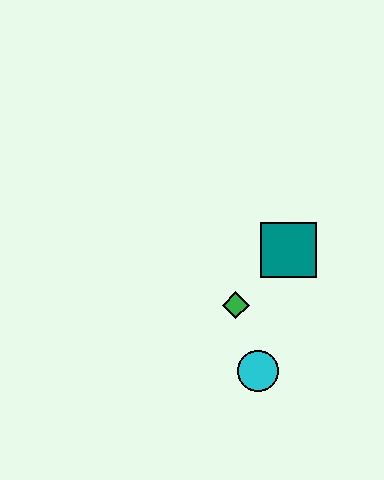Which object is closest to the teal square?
The green diamond is closest to the teal square.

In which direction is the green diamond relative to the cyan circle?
The green diamond is above the cyan circle.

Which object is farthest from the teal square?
The cyan circle is farthest from the teal square.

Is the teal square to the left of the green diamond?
No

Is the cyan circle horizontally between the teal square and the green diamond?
Yes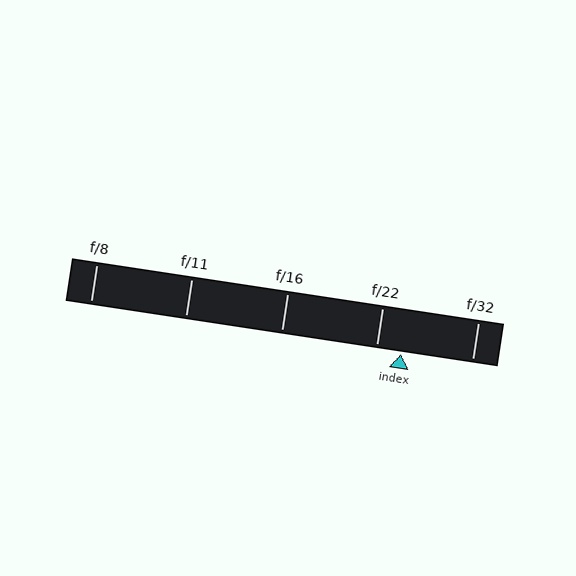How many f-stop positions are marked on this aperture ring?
There are 5 f-stop positions marked.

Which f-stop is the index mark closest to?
The index mark is closest to f/22.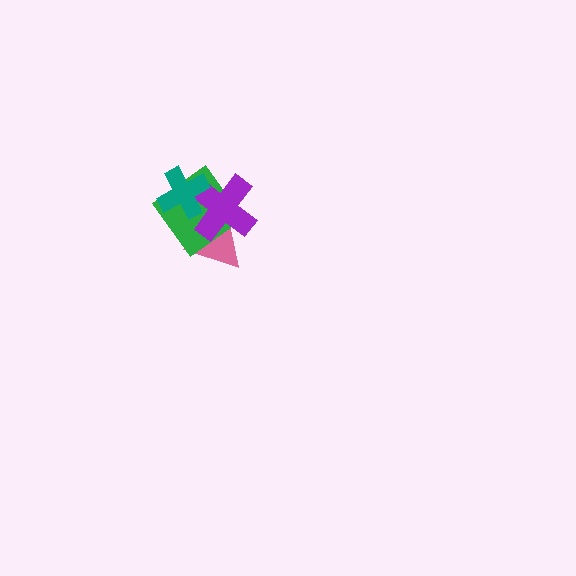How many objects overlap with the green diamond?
3 objects overlap with the green diamond.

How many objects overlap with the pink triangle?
2 objects overlap with the pink triangle.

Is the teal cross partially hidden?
No, no other shape covers it.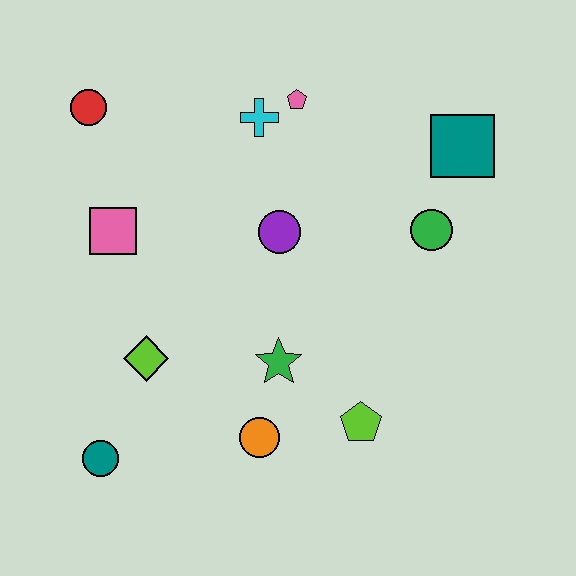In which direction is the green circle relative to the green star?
The green circle is to the right of the green star.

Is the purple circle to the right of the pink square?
Yes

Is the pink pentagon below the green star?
No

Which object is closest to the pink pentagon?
The cyan cross is closest to the pink pentagon.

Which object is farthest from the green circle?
The teal circle is farthest from the green circle.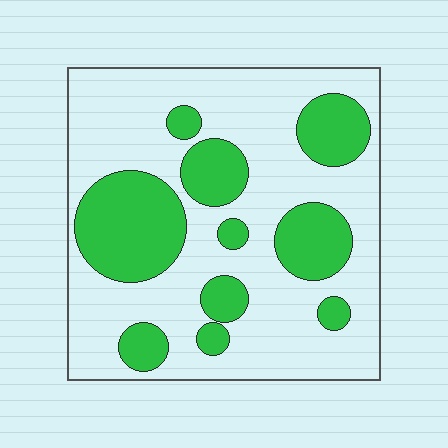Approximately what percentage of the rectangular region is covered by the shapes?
Approximately 30%.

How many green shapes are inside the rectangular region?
10.